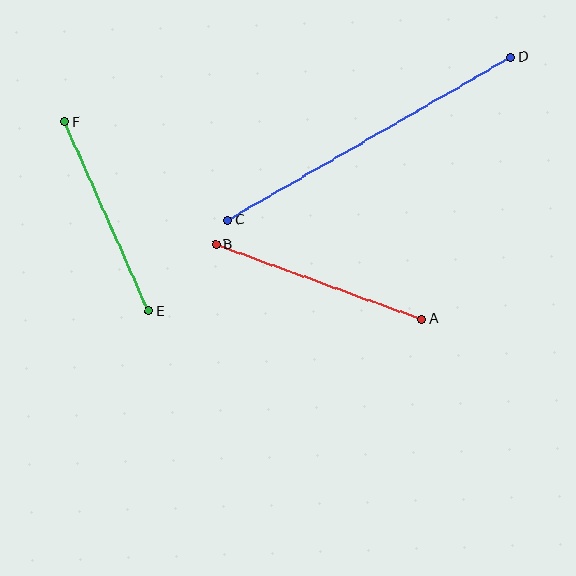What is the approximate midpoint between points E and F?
The midpoint is at approximately (106, 217) pixels.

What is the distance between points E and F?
The distance is approximately 207 pixels.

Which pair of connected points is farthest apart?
Points C and D are farthest apart.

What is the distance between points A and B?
The distance is approximately 219 pixels.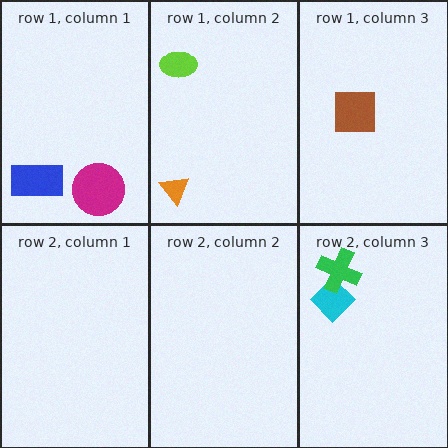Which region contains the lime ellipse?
The row 1, column 2 region.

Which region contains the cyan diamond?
The row 2, column 3 region.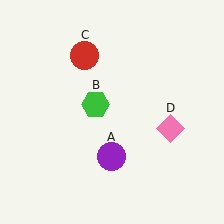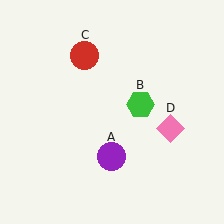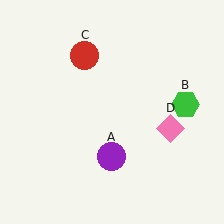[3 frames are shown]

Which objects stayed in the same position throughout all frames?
Purple circle (object A) and red circle (object C) and pink diamond (object D) remained stationary.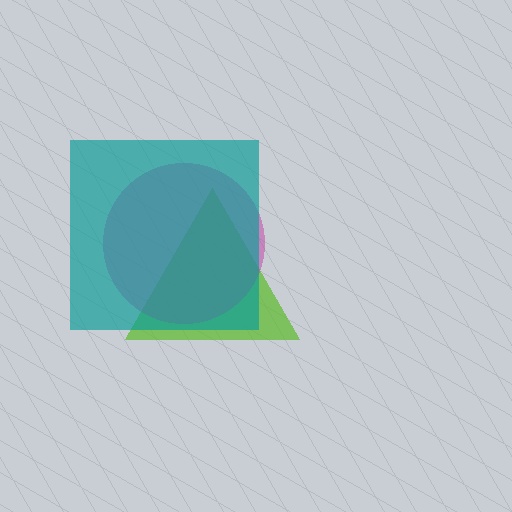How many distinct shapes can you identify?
There are 3 distinct shapes: a lime triangle, a magenta circle, a teal square.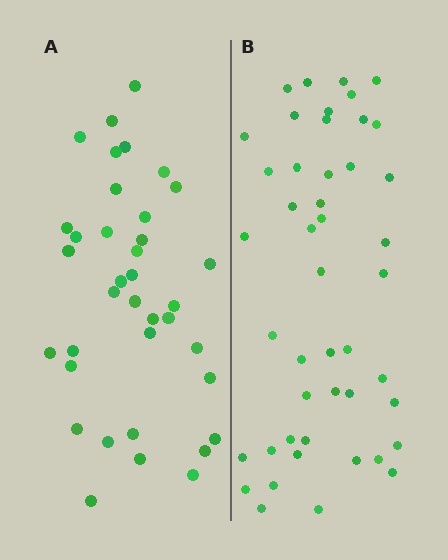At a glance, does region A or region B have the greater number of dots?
Region B (the right region) has more dots.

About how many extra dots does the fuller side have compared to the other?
Region B has roughly 8 or so more dots than region A.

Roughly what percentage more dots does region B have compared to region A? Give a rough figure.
About 25% more.